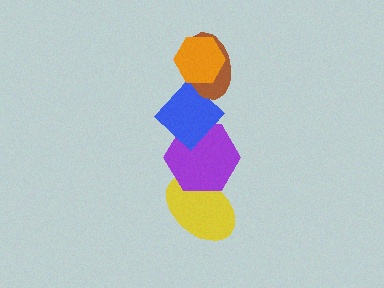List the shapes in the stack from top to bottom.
From top to bottom: the orange hexagon, the brown ellipse, the blue diamond, the purple hexagon, the yellow ellipse.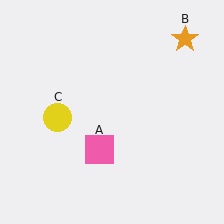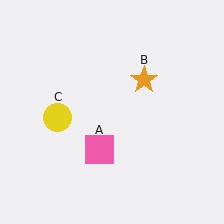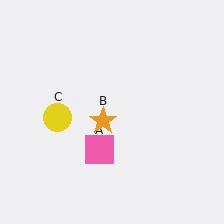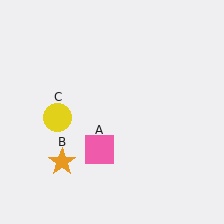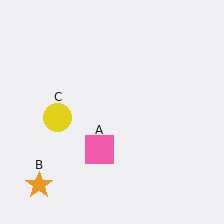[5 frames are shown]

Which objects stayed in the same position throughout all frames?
Pink square (object A) and yellow circle (object C) remained stationary.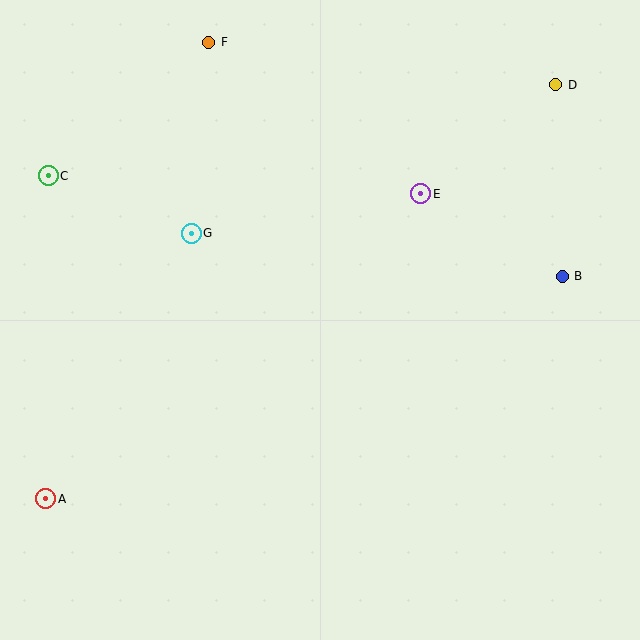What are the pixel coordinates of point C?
Point C is at (48, 176).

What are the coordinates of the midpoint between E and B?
The midpoint between E and B is at (491, 235).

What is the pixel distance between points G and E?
The distance between G and E is 233 pixels.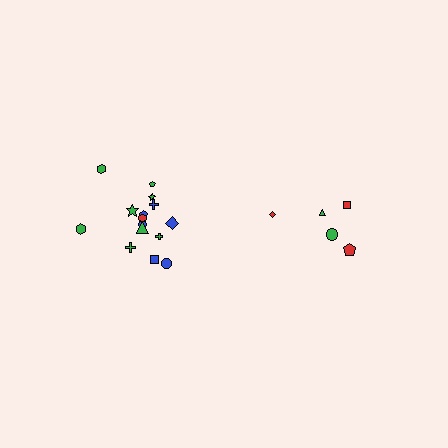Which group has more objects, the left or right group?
The left group.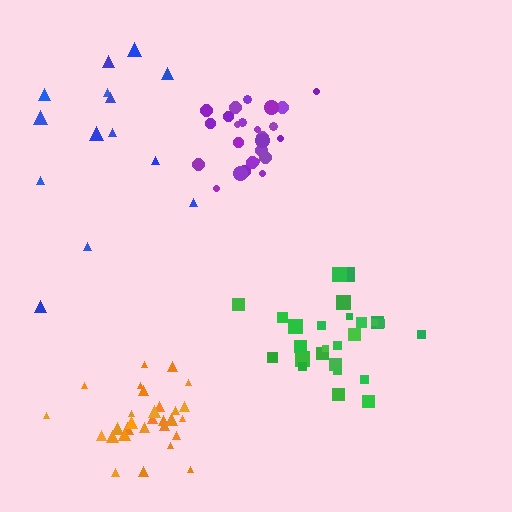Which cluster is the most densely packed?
Orange.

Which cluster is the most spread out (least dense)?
Blue.